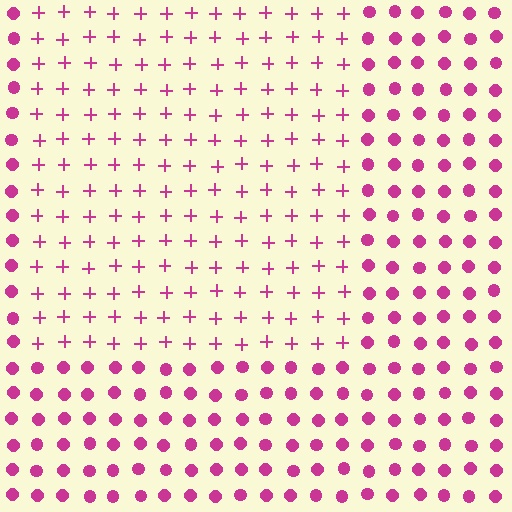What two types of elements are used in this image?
The image uses plus signs inside the rectangle region and circles outside it.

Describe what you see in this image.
The image is filled with small magenta elements arranged in a uniform grid. A rectangle-shaped region contains plus signs, while the surrounding area contains circles. The boundary is defined purely by the change in element shape.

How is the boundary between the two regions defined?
The boundary is defined by a change in element shape: plus signs inside vs. circles outside. All elements share the same color and spacing.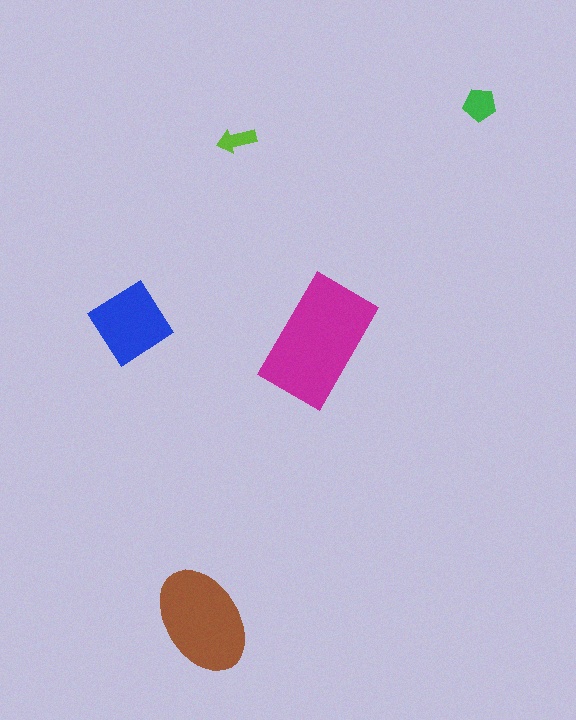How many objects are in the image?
There are 5 objects in the image.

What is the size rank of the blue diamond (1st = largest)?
3rd.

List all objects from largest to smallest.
The magenta rectangle, the brown ellipse, the blue diamond, the green pentagon, the lime arrow.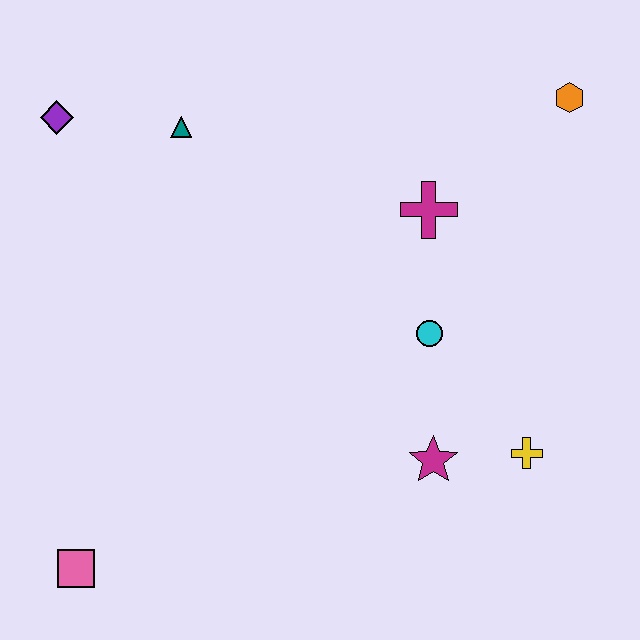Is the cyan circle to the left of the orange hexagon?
Yes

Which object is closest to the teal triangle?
The purple diamond is closest to the teal triangle.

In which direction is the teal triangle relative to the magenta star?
The teal triangle is above the magenta star.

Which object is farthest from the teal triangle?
The yellow cross is farthest from the teal triangle.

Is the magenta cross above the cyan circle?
Yes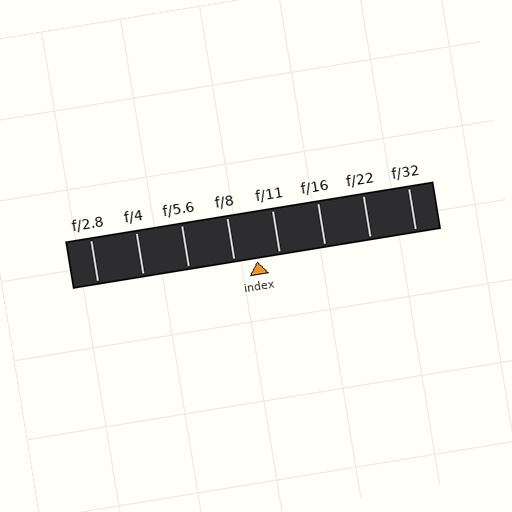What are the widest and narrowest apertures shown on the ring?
The widest aperture shown is f/2.8 and the narrowest is f/32.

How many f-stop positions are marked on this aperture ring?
There are 8 f-stop positions marked.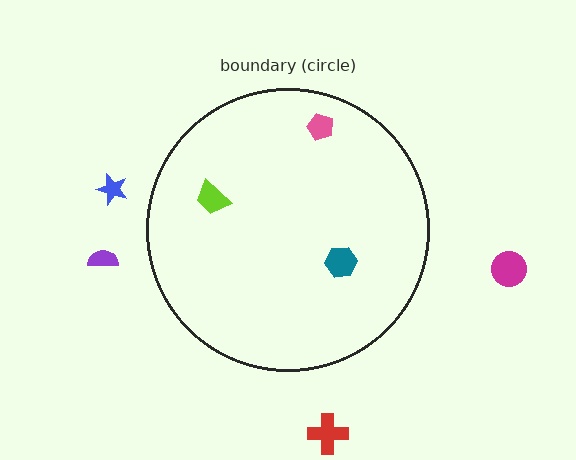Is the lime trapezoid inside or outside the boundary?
Inside.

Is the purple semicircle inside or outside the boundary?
Outside.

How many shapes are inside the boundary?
3 inside, 4 outside.